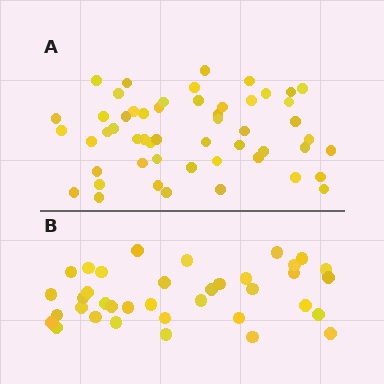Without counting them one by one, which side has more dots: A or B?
Region A (the top region) has more dots.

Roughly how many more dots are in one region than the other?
Region A has approximately 15 more dots than region B.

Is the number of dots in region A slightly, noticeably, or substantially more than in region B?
Region A has noticeably more, but not dramatically so. The ratio is roughly 1.4 to 1.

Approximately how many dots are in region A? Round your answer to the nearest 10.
About 50 dots. (The exact count is 53, which rounds to 50.)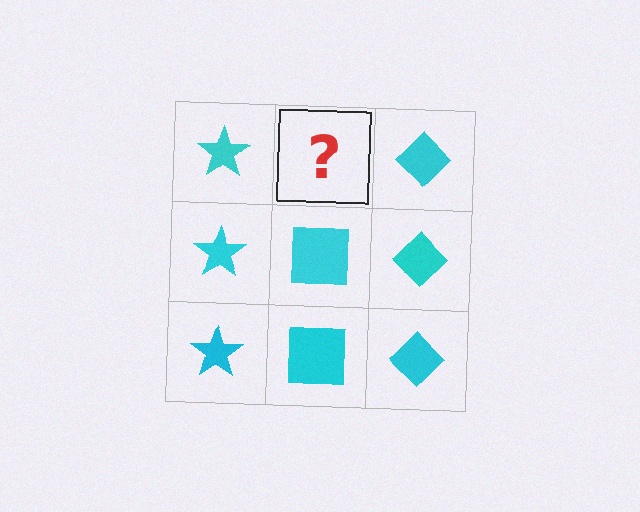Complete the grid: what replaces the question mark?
The question mark should be replaced with a cyan square.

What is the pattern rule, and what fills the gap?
The rule is that each column has a consistent shape. The gap should be filled with a cyan square.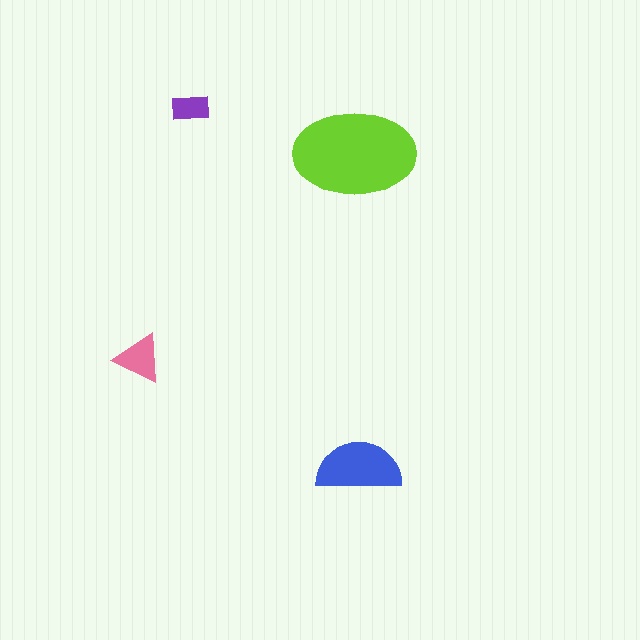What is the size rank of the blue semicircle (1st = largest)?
2nd.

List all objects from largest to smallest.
The lime ellipse, the blue semicircle, the pink triangle, the purple rectangle.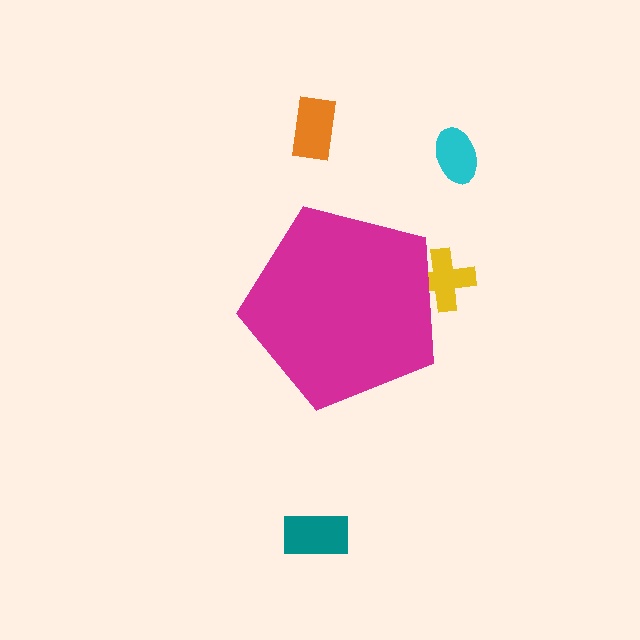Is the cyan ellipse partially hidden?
No, the cyan ellipse is fully visible.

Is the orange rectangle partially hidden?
No, the orange rectangle is fully visible.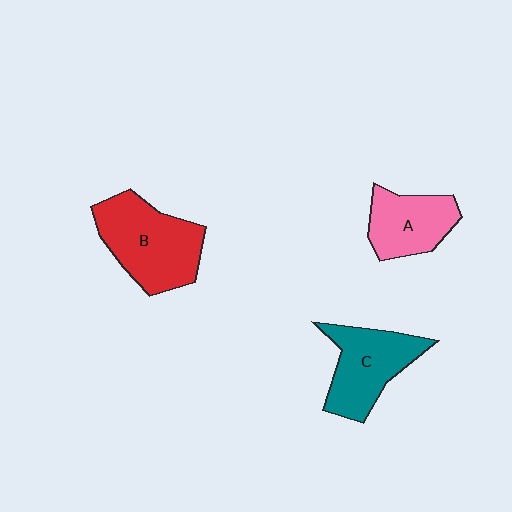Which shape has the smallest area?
Shape A (pink).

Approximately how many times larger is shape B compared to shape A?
Approximately 1.5 times.